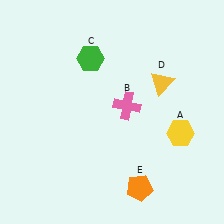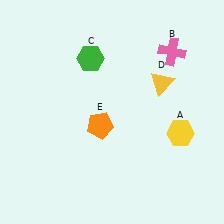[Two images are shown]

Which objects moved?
The objects that moved are: the pink cross (B), the orange pentagon (E).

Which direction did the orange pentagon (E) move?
The orange pentagon (E) moved up.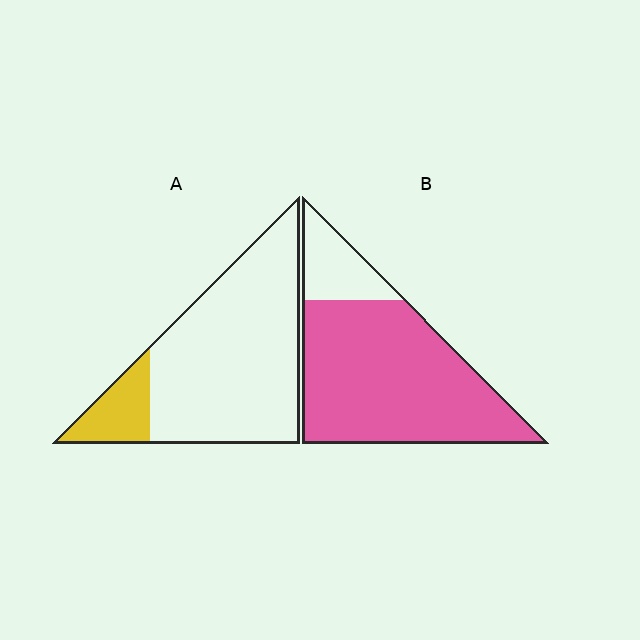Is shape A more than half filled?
No.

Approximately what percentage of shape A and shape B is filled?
A is approximately 15% and B is approximately 80%.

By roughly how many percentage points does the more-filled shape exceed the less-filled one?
By roughly 65 percentage points (B over A).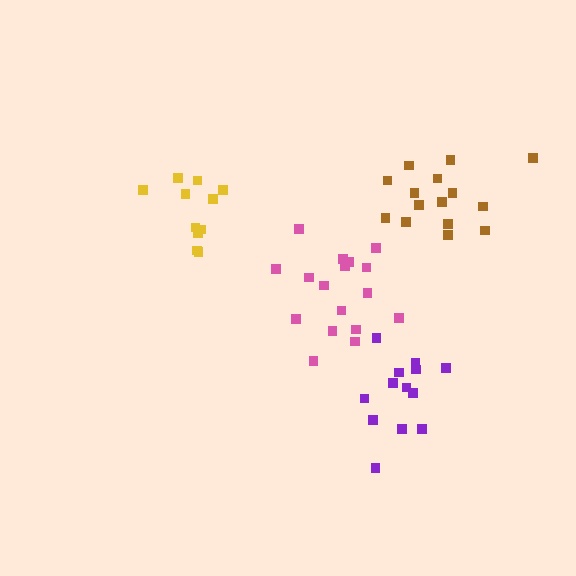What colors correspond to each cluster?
The clusters are colored: purple, yellow, pink, brown.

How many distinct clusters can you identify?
There are 4 distinct clusters.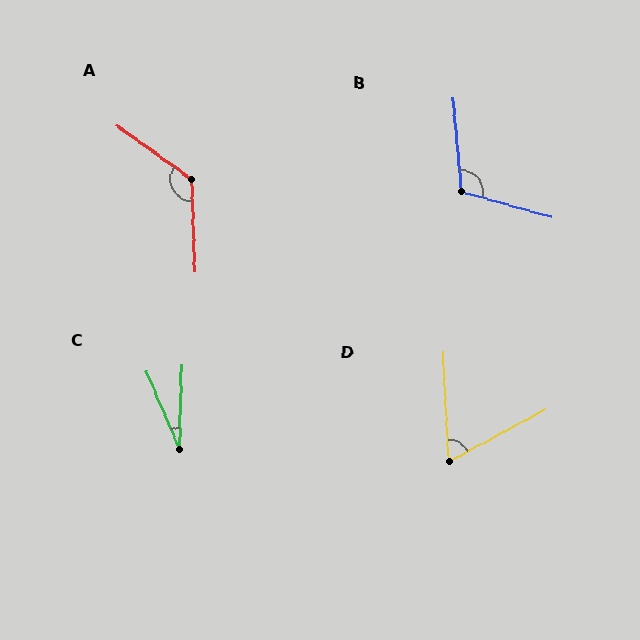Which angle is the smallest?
C, at approximately 25 degrees.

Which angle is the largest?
A, at approximately 127 degrees.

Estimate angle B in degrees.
Approximately 111 degrees.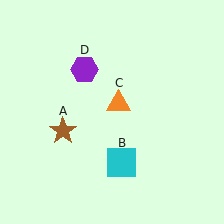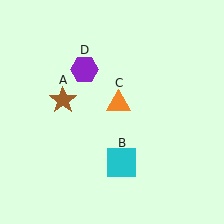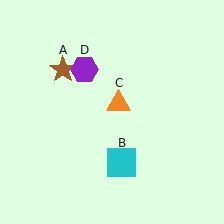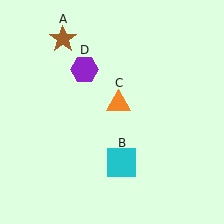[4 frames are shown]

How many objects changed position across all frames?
1 object changed position: brown star (object A).